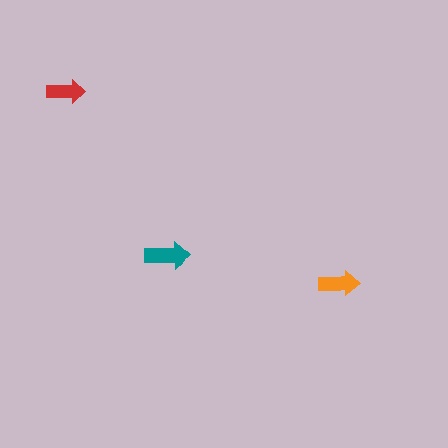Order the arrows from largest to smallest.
the teal one, the orange one, the red one.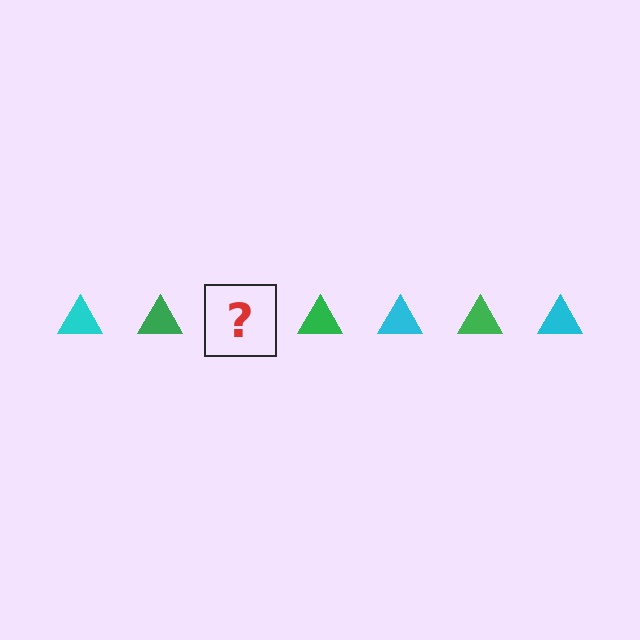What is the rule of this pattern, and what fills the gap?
The rule is that the pattern cycles through cyan, green triangles. The gap should be filled with a cyan triangle.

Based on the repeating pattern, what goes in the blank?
The blank should be a cyan triangle.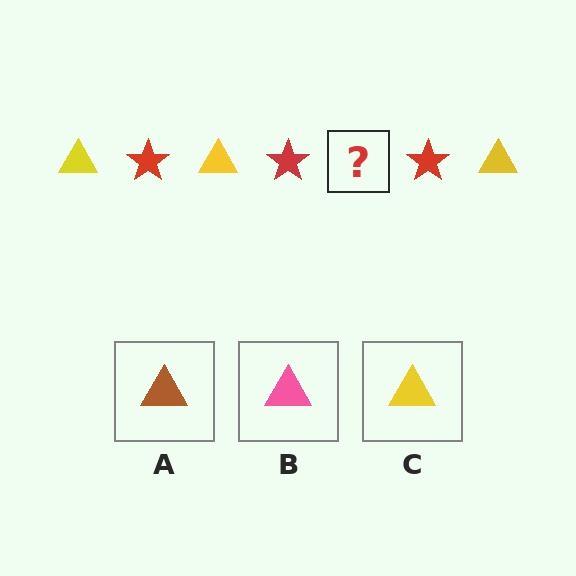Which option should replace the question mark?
Option C.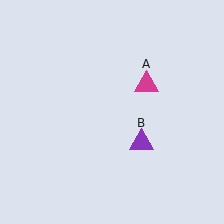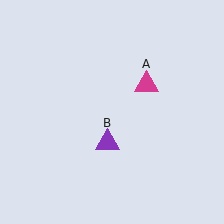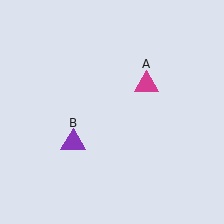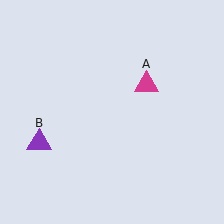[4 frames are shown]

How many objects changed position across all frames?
1 object changed position: purple triangle (object B).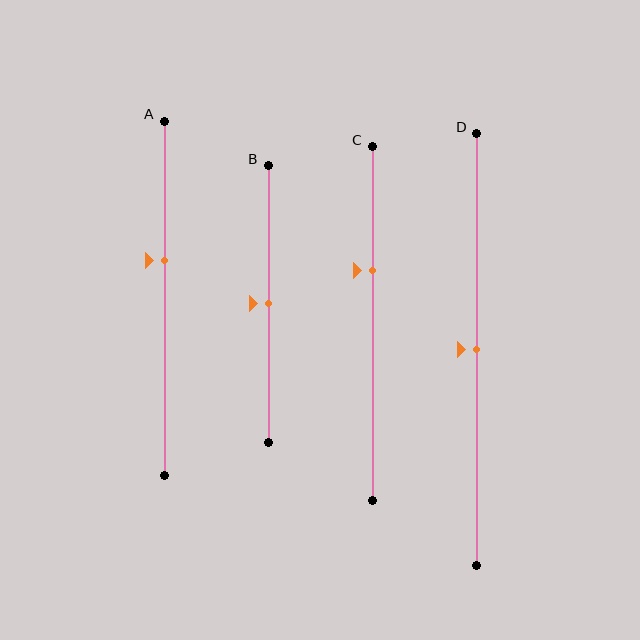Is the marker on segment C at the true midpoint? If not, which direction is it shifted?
No, the marker on segment C is shifted upward by about 15% of the segment length.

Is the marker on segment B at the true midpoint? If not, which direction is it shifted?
Yes, the marker on segment B is at the true midpoint.